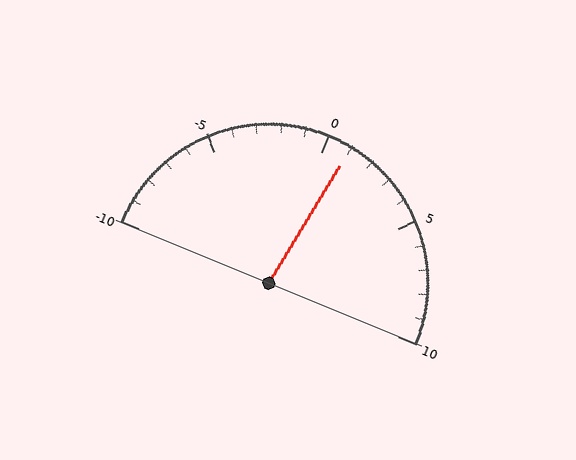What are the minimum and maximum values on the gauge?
The gauge ranges from -10 to 10.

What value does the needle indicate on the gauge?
The needle indicates approximately 1.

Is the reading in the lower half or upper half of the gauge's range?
The reading is in the upper half of the range (-10 to 10).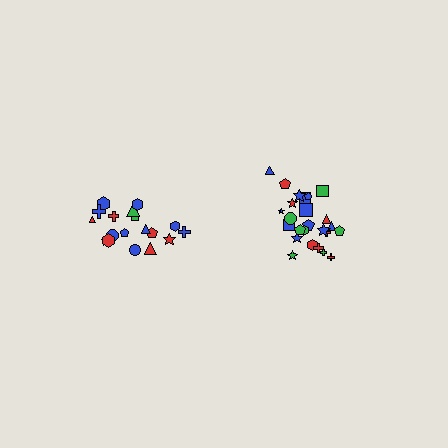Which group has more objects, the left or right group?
The right group.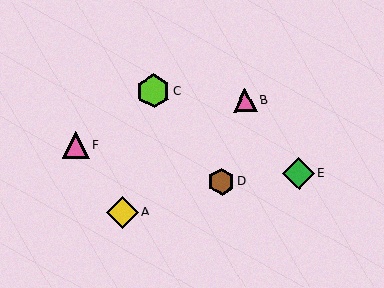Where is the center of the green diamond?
The center of the green diamond is at (299, 173).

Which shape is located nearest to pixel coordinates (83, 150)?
The pink triangle (labeled F) at (76, 145) is nearest to that location.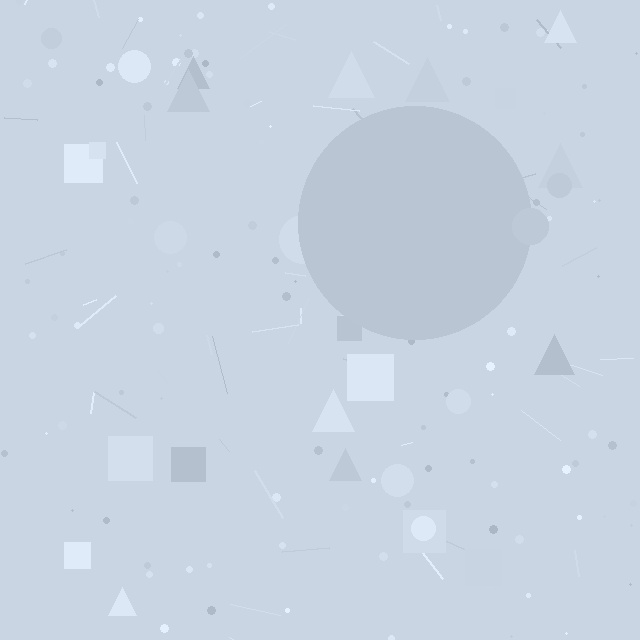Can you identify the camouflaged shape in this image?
The camouflaged shape is a circle.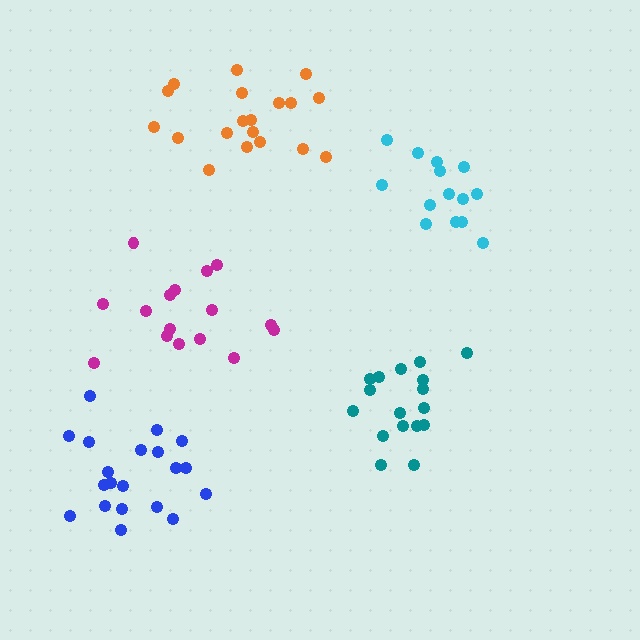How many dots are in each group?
Group 1: 14 dots, Group 2: 19 dots, Group 3: 20 dots, Group 4: 17 dots, Group 5: 16 dots (86 total).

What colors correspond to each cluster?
The clusters are colored: cyan, orange, blue, teal, magenta.